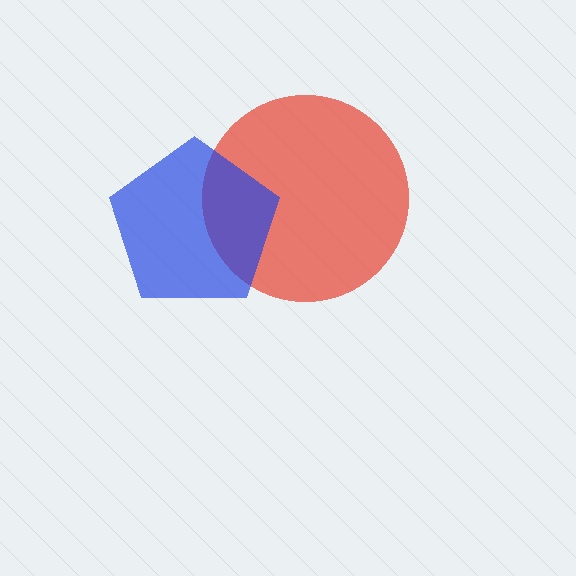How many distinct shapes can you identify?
There are 2 distinct shapes: a red circle, a blue pentagon.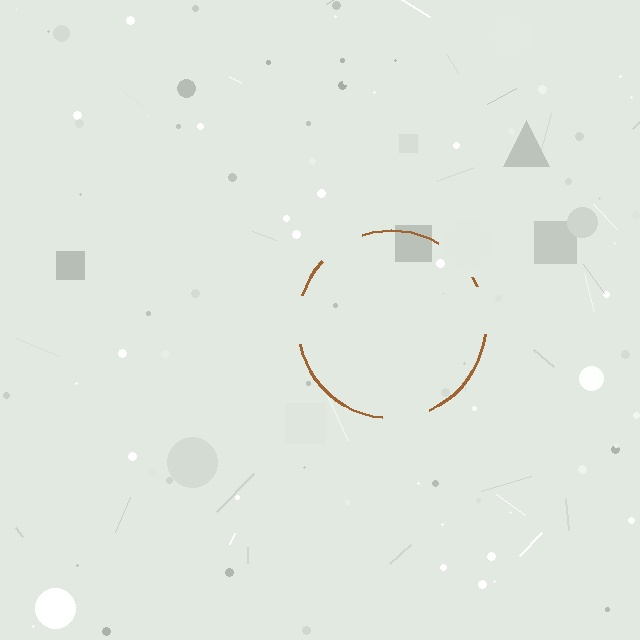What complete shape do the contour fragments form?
The contour fragments form a circle.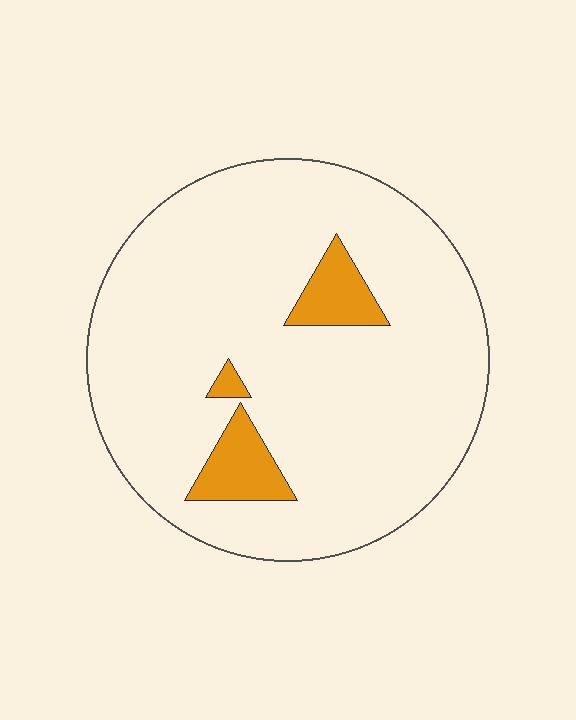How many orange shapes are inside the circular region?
3.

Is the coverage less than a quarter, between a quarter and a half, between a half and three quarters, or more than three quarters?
Less than a quarter.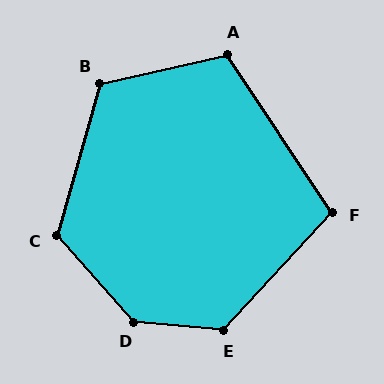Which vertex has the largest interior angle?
D, at approximately 137 degrees.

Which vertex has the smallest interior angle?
F, at approximately 104 degrees.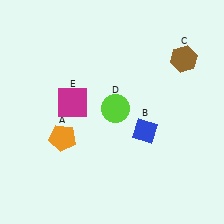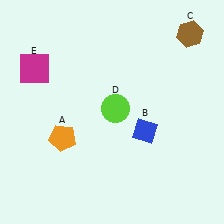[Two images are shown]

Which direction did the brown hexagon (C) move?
The brown hexagon (C) moved up.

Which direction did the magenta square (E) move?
The magenta square (E) moved left.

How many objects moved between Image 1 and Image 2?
2 objects moved between the two images.